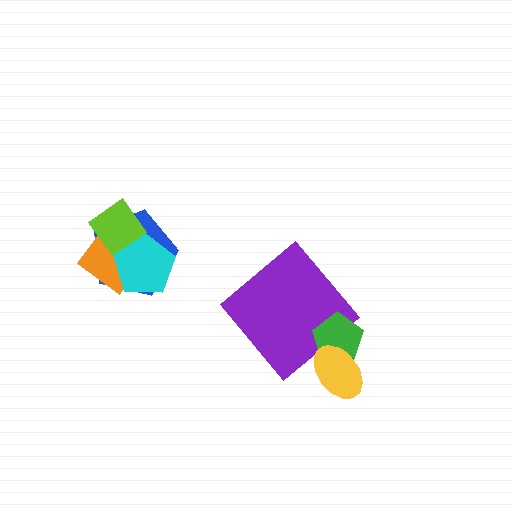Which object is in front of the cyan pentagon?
The lime diamond is in front of the cyan pentagon.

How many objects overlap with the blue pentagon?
3 objects overlap with the blue pentagon.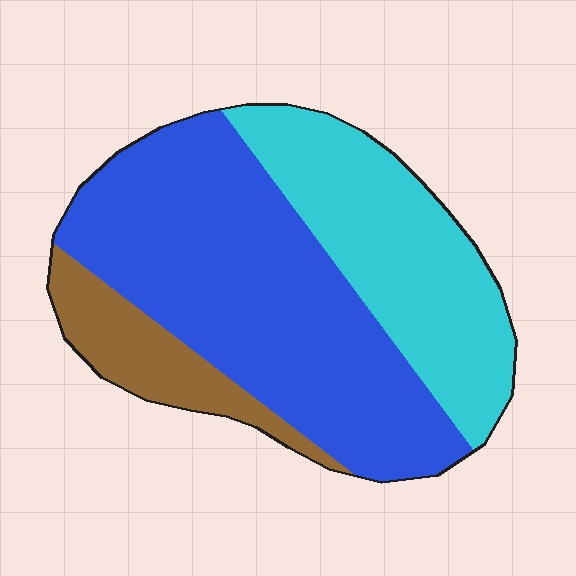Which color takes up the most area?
Blue, at roughly 55%.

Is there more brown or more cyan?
Cyan.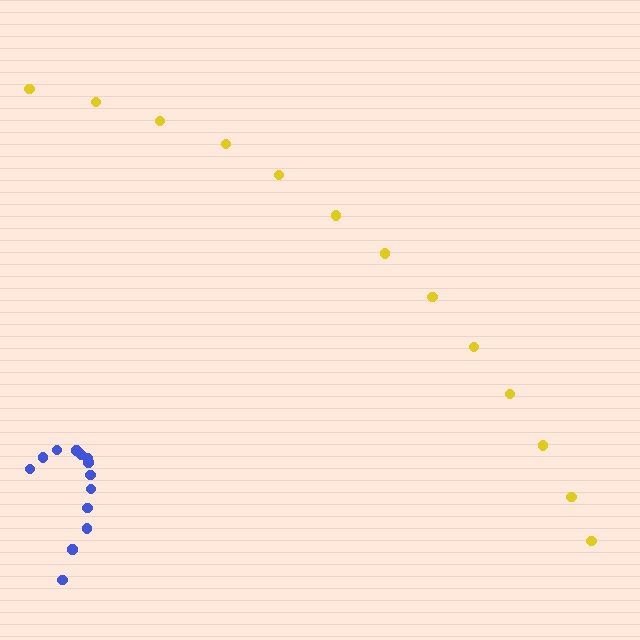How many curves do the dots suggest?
There are 2 distinct paths.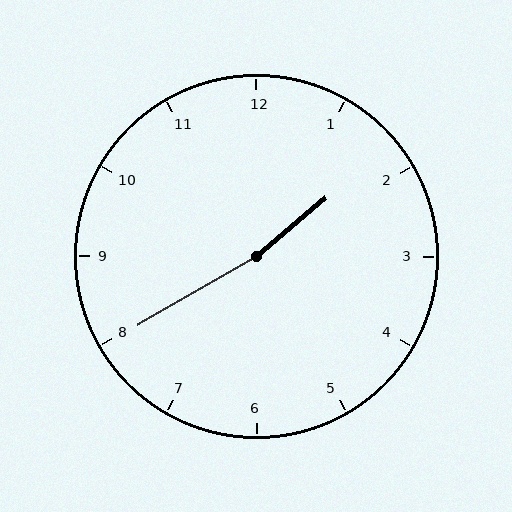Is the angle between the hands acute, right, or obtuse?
It is obtuse.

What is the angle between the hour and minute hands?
Approximately 170 degrees.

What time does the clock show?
1:40.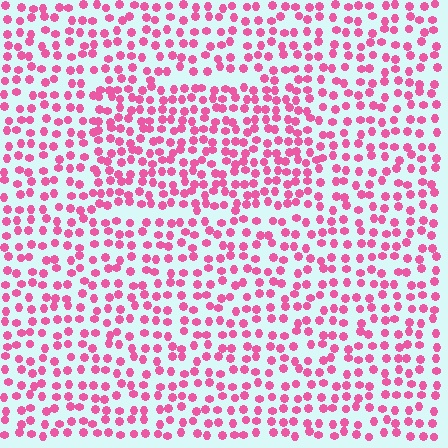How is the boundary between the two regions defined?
The boundary is defined by a change in element density (approximately 1.5x ratio). All elements are the same color, size, and shape.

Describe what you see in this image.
The image contains small pink elements arranged at two different densities. A rectangle-shaped region is visible where the elements are more densely packed than the surrounding area.